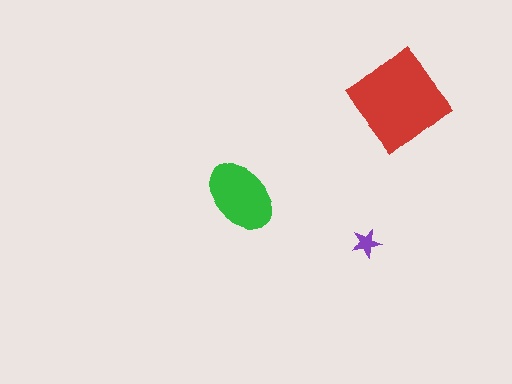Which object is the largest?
The red diamond.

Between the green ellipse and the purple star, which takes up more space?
The green ellipse.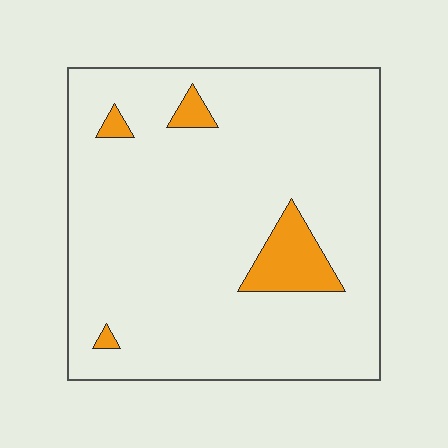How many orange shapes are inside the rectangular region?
4.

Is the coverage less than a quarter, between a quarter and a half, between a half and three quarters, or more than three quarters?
Less than a quarter.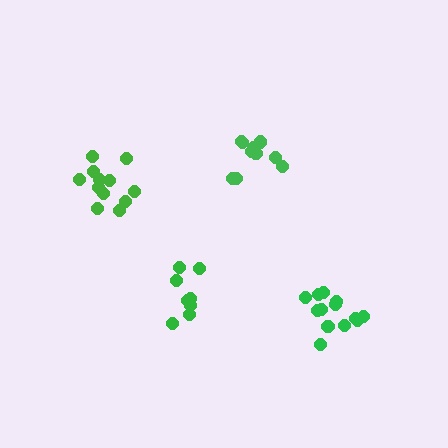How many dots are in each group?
Group 1: 8 dots, Group 2: 12 dots, Group 3: 13 dots, Group 4: 10 dots (43 total).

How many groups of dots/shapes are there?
There are 4 groups.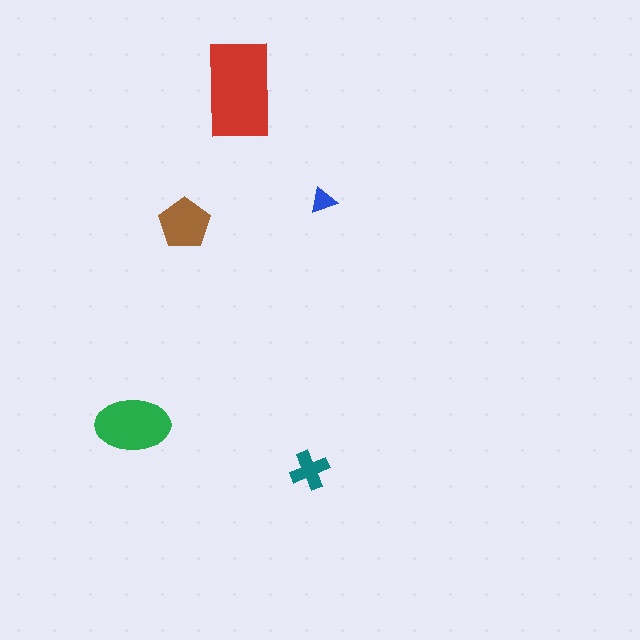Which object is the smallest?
The blue triangle.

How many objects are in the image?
There are 5 objects in the image.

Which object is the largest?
The red rectangle.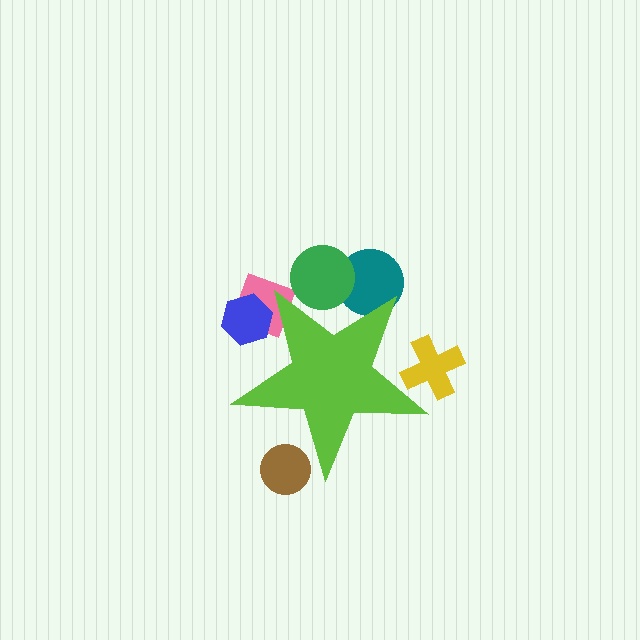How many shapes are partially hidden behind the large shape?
6 shapes are partially hidden.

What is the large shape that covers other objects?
A lime star.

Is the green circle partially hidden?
Yes, the green circle is partially hidden behind the lime star.